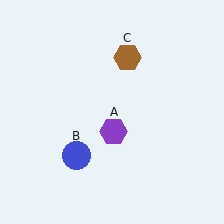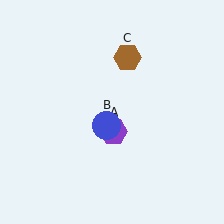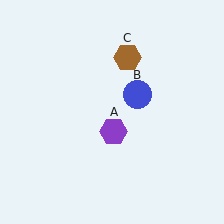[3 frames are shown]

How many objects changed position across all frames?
1 object changed position: blue circle (object B).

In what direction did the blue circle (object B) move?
The blue circle (object B) moved up and to the right.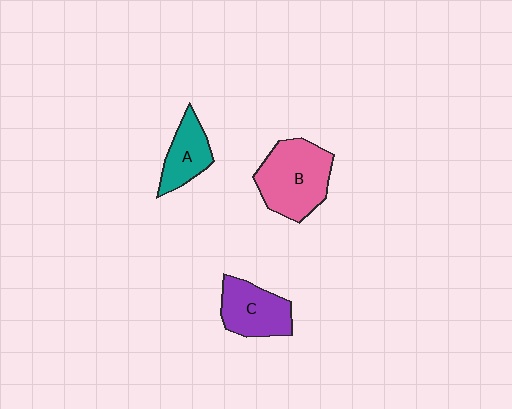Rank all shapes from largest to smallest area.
From largest to smallest: B (pink), C (purple), A (teal).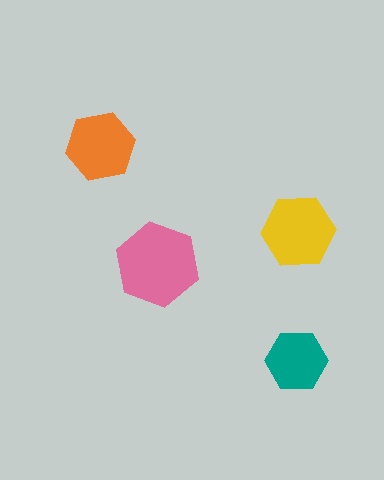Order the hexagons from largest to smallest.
the pink one, the yellow one, the orange one, the teal one.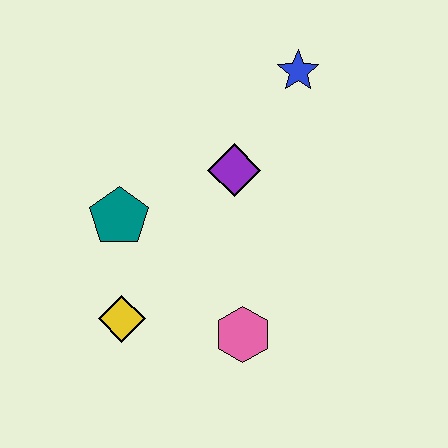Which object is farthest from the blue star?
The yellow diamond is farthest from the blue star.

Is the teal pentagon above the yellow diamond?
Yes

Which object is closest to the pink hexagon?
The yellow diamond is closest to the pink hexagon.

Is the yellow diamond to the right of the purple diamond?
No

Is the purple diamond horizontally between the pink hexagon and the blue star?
No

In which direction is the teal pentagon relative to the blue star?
The teal pentagon is to the left of the blue star.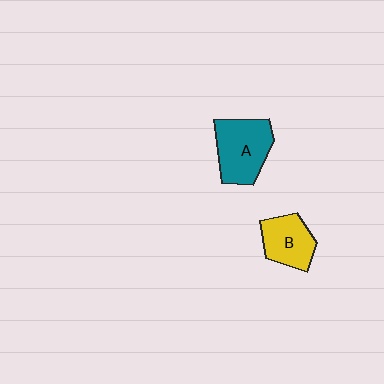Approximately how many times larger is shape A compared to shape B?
Approximately 1.4 times.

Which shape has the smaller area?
Shape B (yellow).